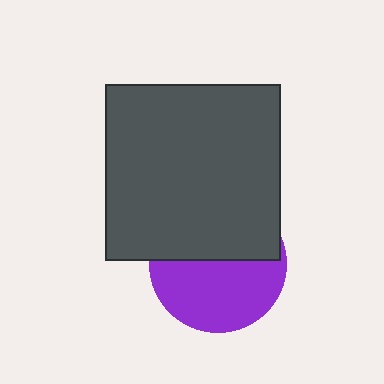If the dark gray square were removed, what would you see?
You would see the complete purple circle.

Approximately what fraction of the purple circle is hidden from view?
Roughly 47% of the purple circle is hidden behind the dark gray square.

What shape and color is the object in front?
The object in front is a dark gray square.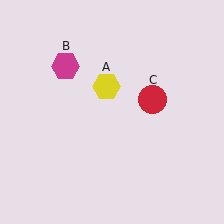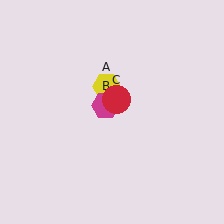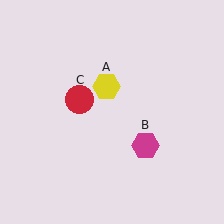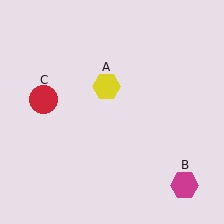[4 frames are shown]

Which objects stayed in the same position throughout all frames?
Yellow hexagon (object A) remained stationary.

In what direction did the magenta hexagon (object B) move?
The magenta hexagon (object B) moved down and to the right.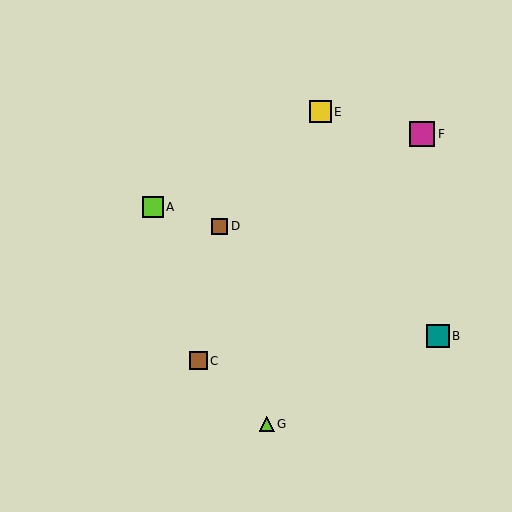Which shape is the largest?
The magenta square (labeled F) is the largest.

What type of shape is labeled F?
Shape F is a magenta square.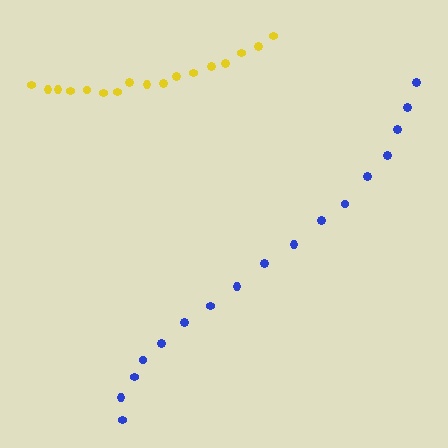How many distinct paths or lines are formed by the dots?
There are 2 distinct paths.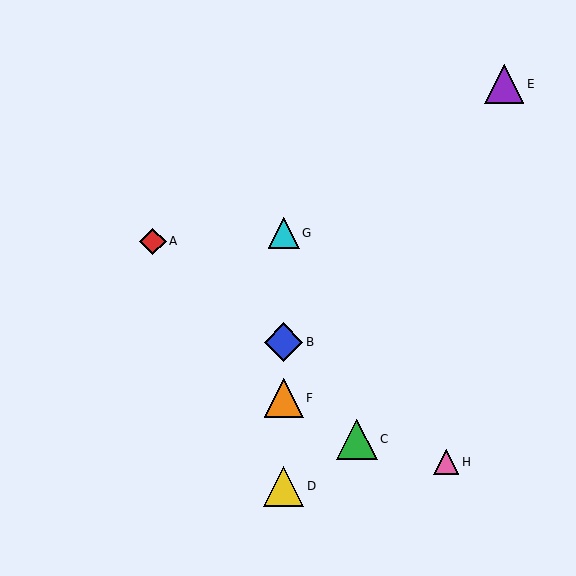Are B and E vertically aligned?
No, B is at x≈284 and E is at x≈504.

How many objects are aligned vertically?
4 objects (B, D, F, G) are aligned vertically.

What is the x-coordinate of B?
Object B is at x≈284.